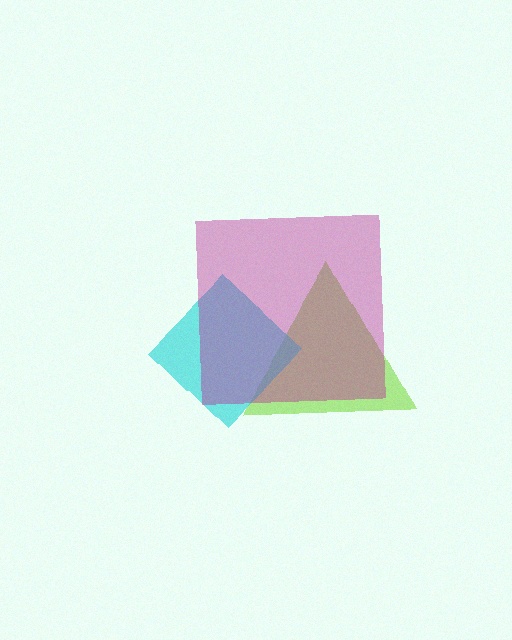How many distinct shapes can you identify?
There are 3 distinct shapes: a lime triangle, a cyan diamond, a magenta square.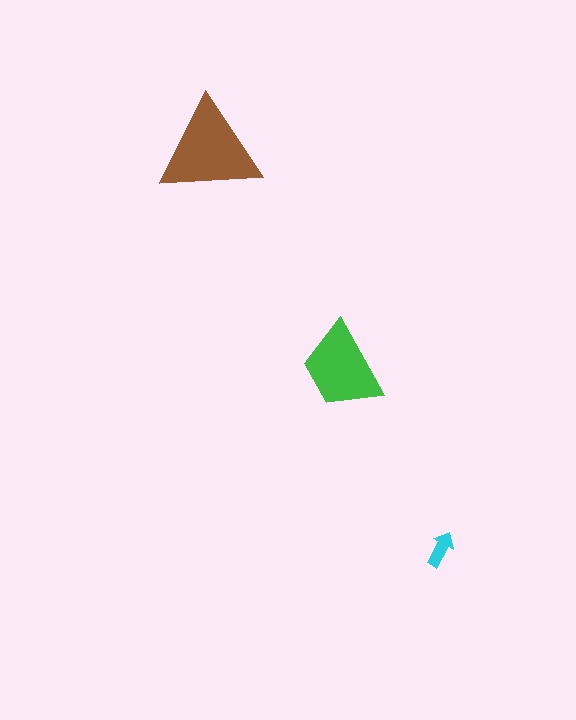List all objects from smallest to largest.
The cyan arrow, the green trapezoid, the brown triangle.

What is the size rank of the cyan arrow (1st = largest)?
3rd.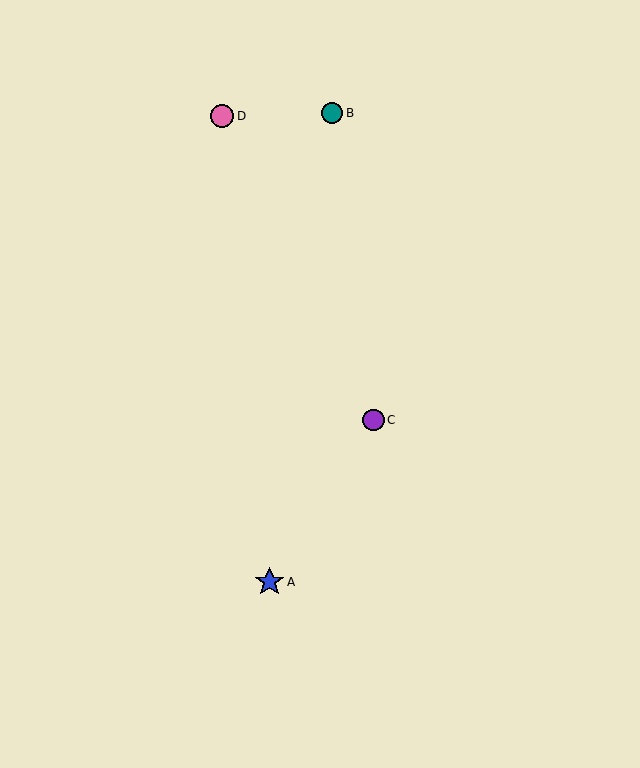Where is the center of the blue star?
The center of the blue star is at (269, 582).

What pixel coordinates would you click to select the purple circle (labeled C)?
Click at (374, 420) to select the purple circle C.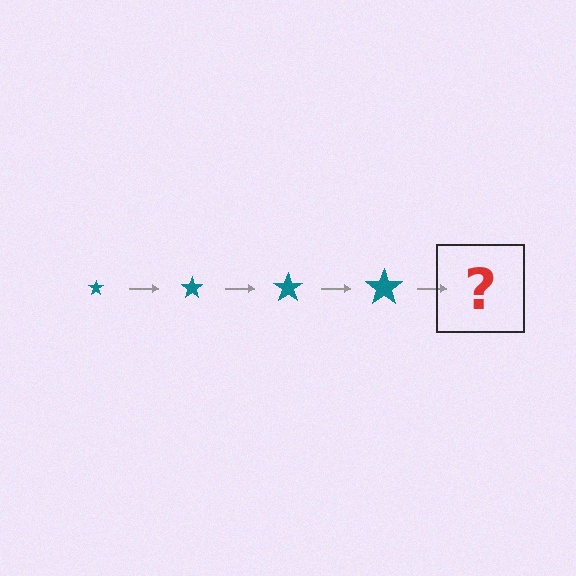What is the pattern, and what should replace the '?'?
The pattern is that the star gets progressively larger each step. The '?' should be a teal star, larger than the previous one.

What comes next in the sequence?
The next element should be a teal star, larger than the previous one.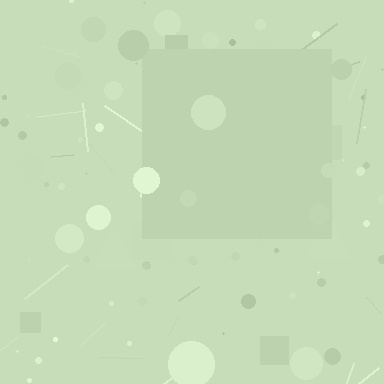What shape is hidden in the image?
A square is hidden in the image.